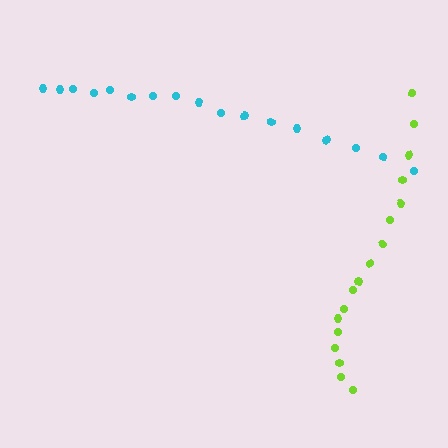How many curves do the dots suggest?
There are 2 distinct paths.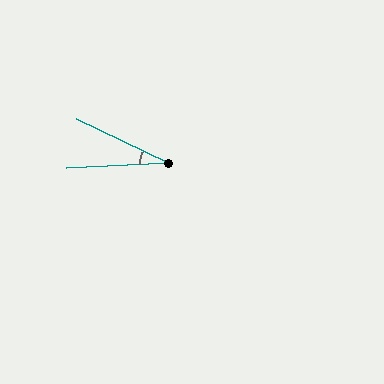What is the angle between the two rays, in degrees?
Approximately 29 degrees.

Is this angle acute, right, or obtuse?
It is acute.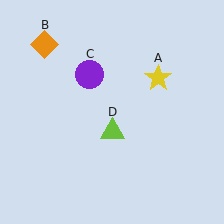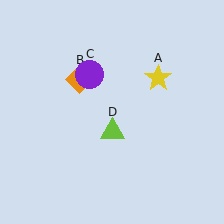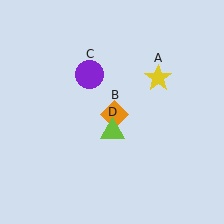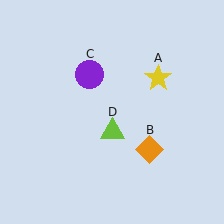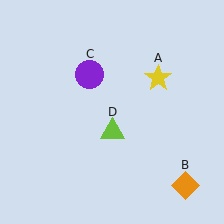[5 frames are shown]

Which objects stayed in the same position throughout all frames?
Yellow star (object A) and purple circle (object C) and lime triangle (object D) remained stationary.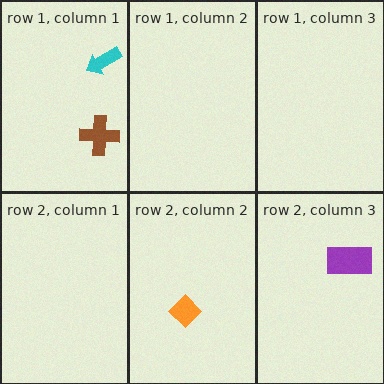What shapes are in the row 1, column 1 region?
The cyan arrow, the brown cross.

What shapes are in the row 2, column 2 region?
The orange diamond.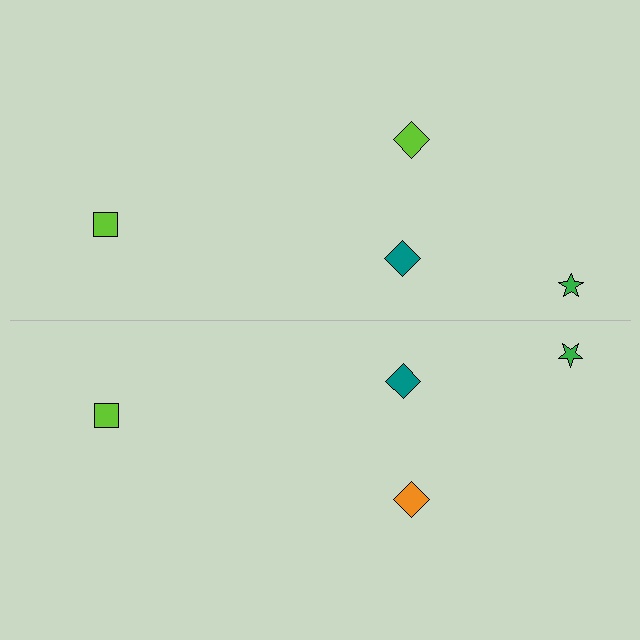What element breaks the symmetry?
The orange diamond on the bottom side breaks the symmetry — its mirror counterpart is lime.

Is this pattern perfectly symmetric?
No, the pattern is not perfectly symmetric. The orange diamond on the bottom side breaks the symmetry — its mirror counterpart is lime.